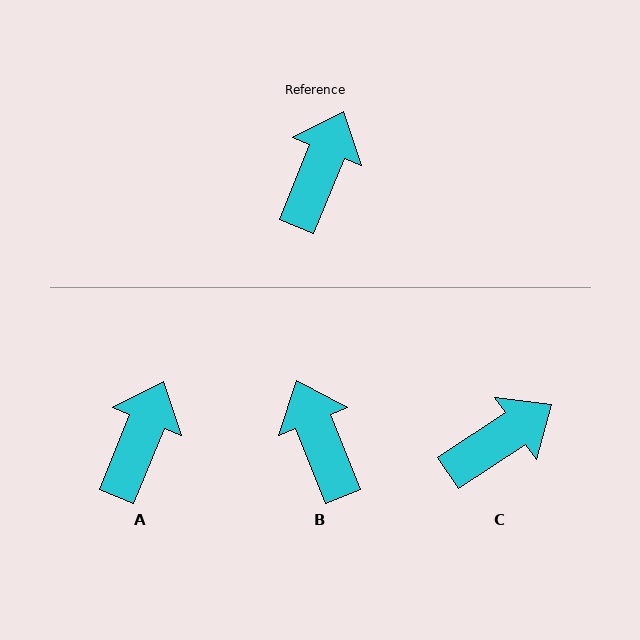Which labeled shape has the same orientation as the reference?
A.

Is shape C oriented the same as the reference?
No, it is off by about 34 degrees.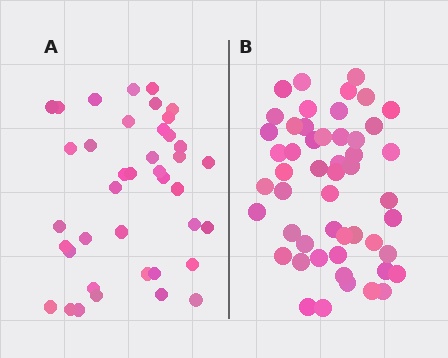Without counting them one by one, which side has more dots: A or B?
Region B (the right region) has more dots.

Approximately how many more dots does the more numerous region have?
Region B has roughly 12 or so more dots than region A.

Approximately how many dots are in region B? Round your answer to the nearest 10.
About 50 dots. (The exact count is 51, which rounds to 50.)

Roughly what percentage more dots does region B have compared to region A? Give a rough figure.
About 30% more.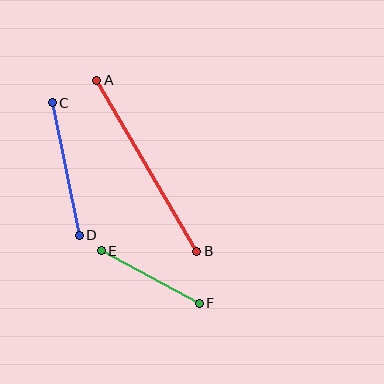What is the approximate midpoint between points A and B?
The midpoint is at approximately (147, 166) pixels.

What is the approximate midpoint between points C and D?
The midpoint is at approximately (66, 169) pixels.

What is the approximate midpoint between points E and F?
The midpoint is at approximately (150, 277) pixels.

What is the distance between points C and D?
The distance is approximately 135 pixels.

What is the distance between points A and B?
The distance is approximately 198 pixels.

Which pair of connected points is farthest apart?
Points A and B are farthest apart.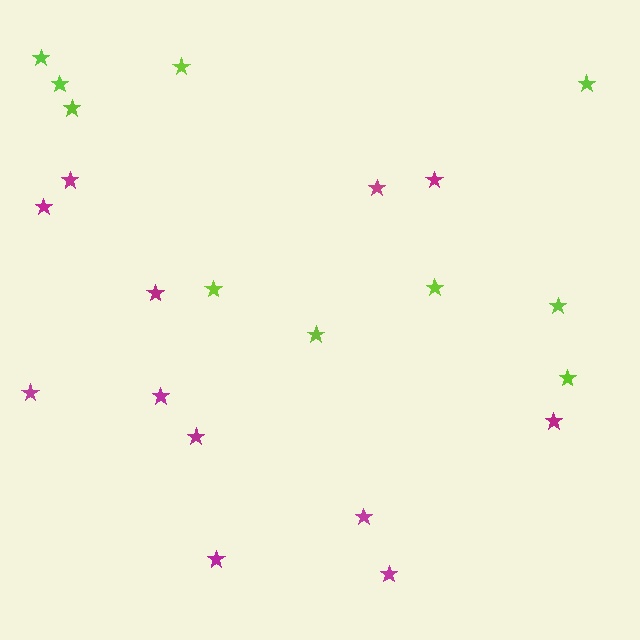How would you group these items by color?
There are 2 groups: one group of magenta stars (12) and one group of lime stars (10).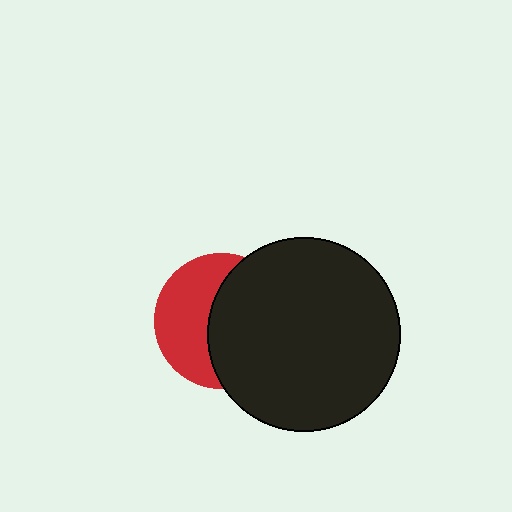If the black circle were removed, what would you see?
You would see the complete red circle.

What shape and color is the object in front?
The object in front is a black circle.